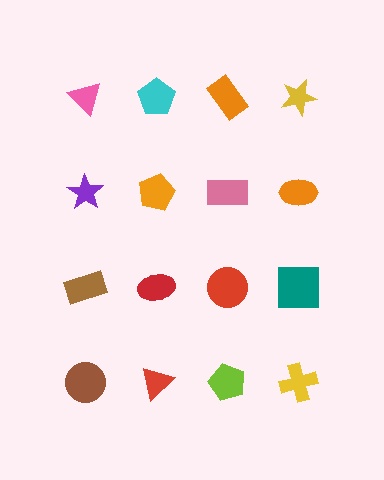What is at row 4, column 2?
A red triangle.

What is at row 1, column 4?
A yellow star.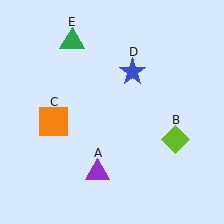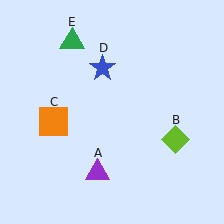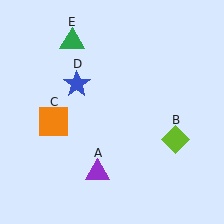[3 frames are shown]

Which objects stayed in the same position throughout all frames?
Purple triangle (object A) and lime diamond (object B) and orange square (object C) and green triangle (object E) remained stationary.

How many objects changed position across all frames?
1 object changed position: blue star (object D).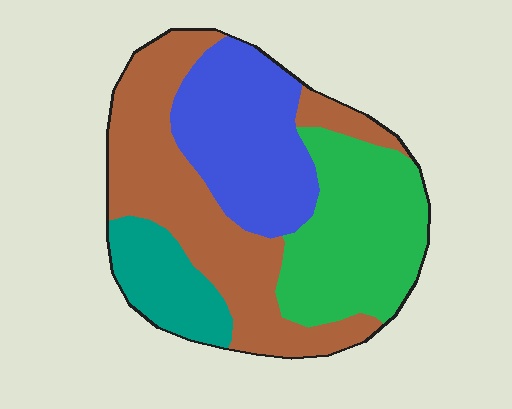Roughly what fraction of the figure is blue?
Blue covers about 25% of the figure.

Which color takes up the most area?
Brown, at roughly 35%.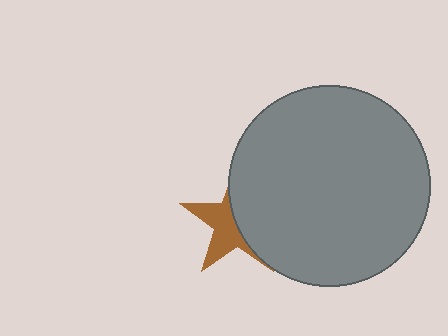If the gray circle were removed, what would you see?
You would see the complete brown star.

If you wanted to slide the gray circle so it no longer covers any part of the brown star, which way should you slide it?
Slide it right — that is the most direct way to separate the two shapes.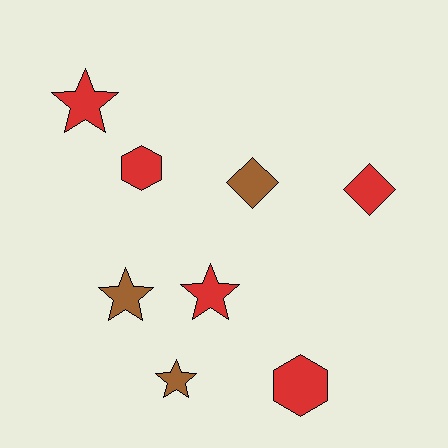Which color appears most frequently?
Red, with 5 objects.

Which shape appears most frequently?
Star, with 4 objects.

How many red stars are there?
There are 2 red stars.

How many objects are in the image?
There are 8 objects.